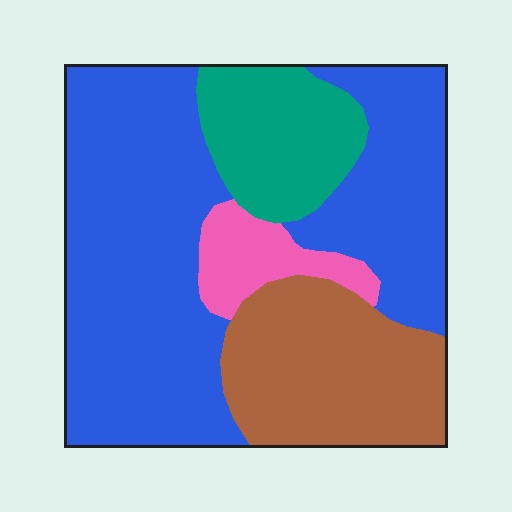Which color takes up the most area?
Blue, at roughly 55%.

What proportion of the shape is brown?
Brown takes up about one fifth (1/5) of the shape.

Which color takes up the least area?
Pink, at roughly 5%.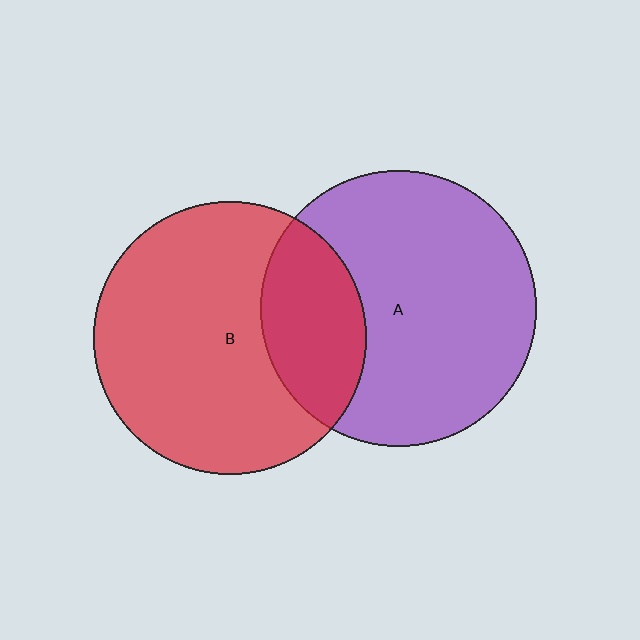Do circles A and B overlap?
Yes.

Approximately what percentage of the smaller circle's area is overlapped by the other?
Approximately 25%.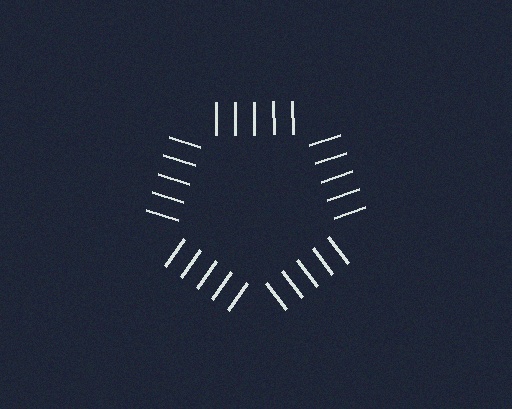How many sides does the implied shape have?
5 sides — the line-ends trace a pentagon.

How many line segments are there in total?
25 — 5 along each of the 5 edges.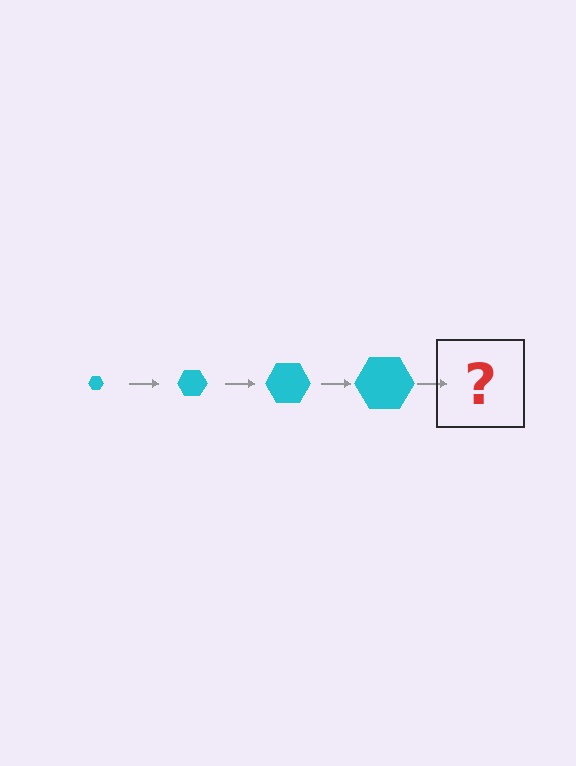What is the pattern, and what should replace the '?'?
The pattern is that the hexagon gets progressively larger each step. The '?' should be a cyan hexagon, larger than the previous one.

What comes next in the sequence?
The next element should be a cyan hexagon, larger than the previous one.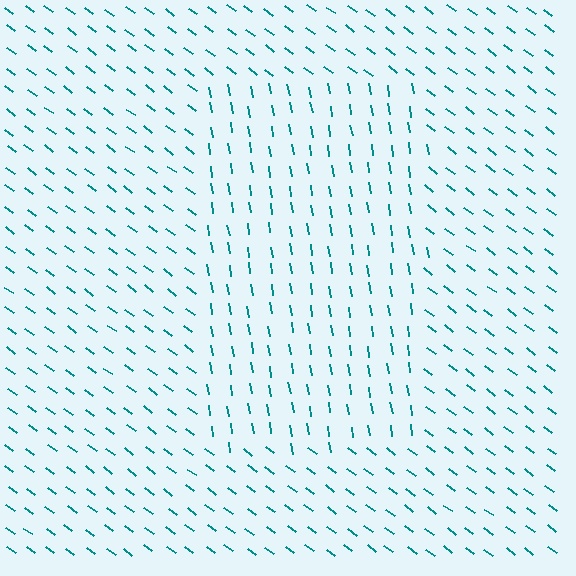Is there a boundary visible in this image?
Yes, there is a texture boundary formed by a change in line orientation.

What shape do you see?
I see a rectangle.